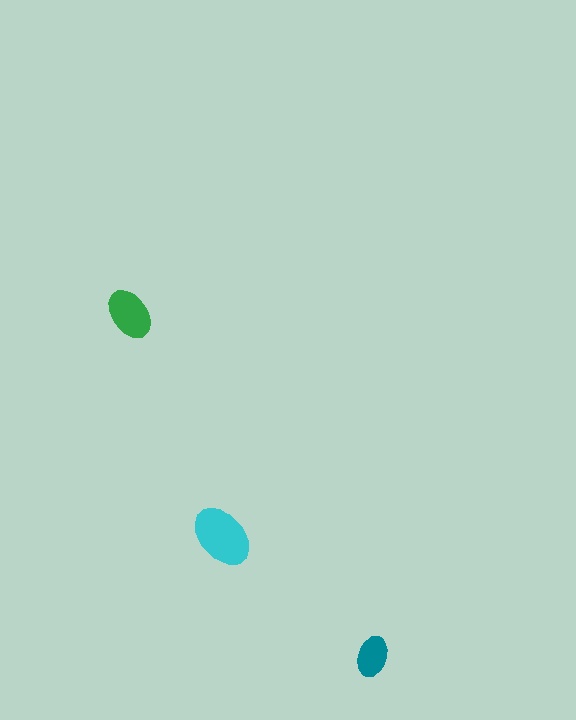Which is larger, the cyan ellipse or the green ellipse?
The cyan one.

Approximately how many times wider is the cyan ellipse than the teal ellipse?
About 1.5 times wider.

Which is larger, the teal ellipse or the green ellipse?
The green one.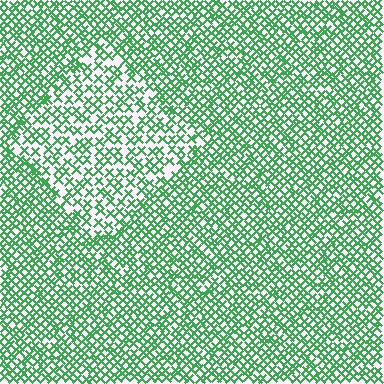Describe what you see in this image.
The image contains small green elements arranged at two different densities. A diamond-shaped region is visible where the elements are less densely packed than the surrounding area.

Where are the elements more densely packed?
The elements are more densely packed outside the diamond boundary.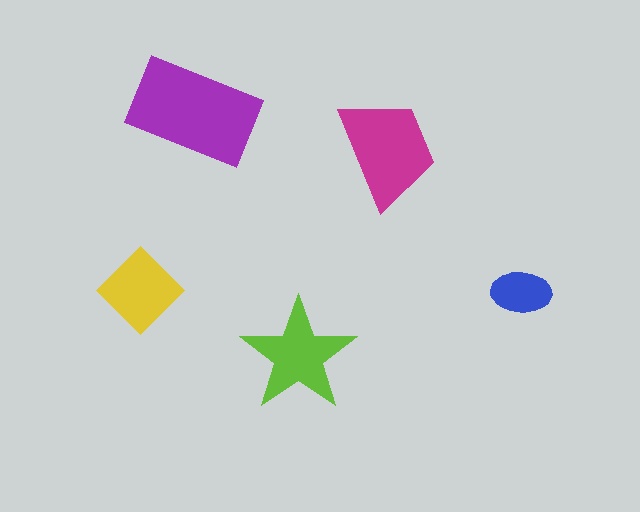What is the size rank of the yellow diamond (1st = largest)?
4th.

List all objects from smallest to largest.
The blue ellipse, the yellow diamond, the lime star, the magenta trapezoid, the purple rectangle.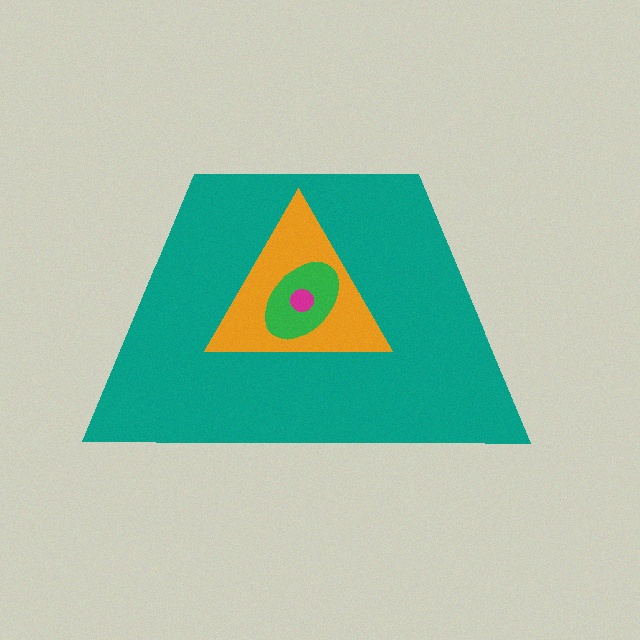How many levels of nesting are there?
4.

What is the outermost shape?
The teal trapezoid.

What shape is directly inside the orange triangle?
The green ellipse.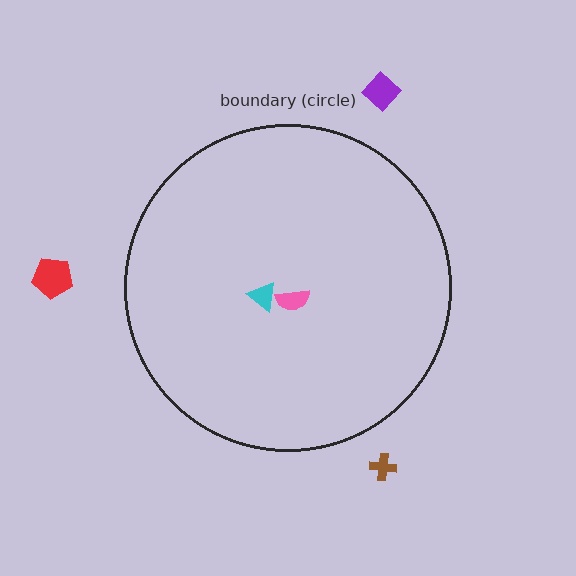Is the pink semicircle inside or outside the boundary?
Inside.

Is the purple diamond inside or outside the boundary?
Outside.